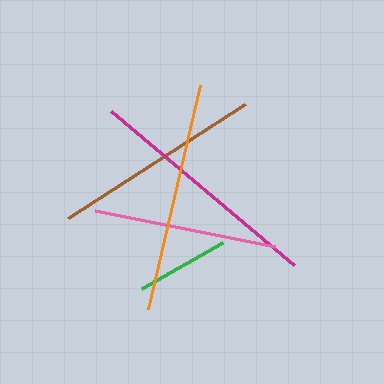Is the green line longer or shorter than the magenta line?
The magenta line is longer than the green line.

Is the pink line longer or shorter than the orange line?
The orange line is longer than the pink line.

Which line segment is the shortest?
The green line is the shortest at approximately 92 pixels.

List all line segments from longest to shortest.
From longest to shortest: magenta, orange, brown, pink, green.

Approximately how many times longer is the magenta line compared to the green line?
The magenta line is approximately 2.6 times the length of the green line.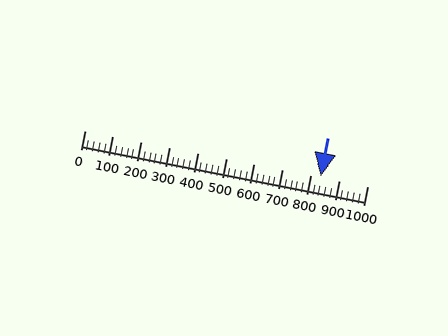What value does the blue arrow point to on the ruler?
The blue arrow points to approximately 836.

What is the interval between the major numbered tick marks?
The major tick marks are spaced 100 units apart.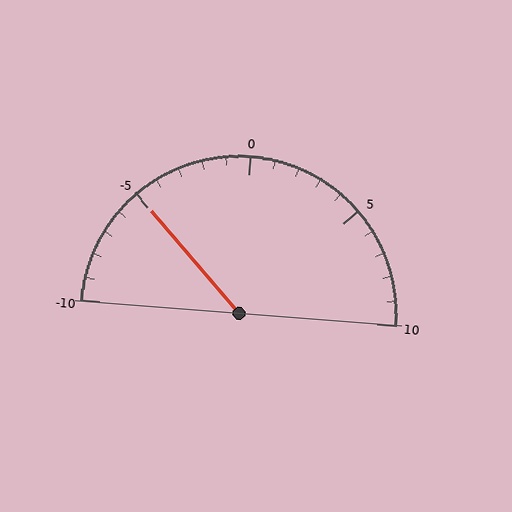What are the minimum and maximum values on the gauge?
The gauge ranges from -10 to 10.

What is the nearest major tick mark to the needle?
The nearest major tick mark is -5.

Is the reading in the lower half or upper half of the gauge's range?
The reading is in the lower half of the range (-10 to 10).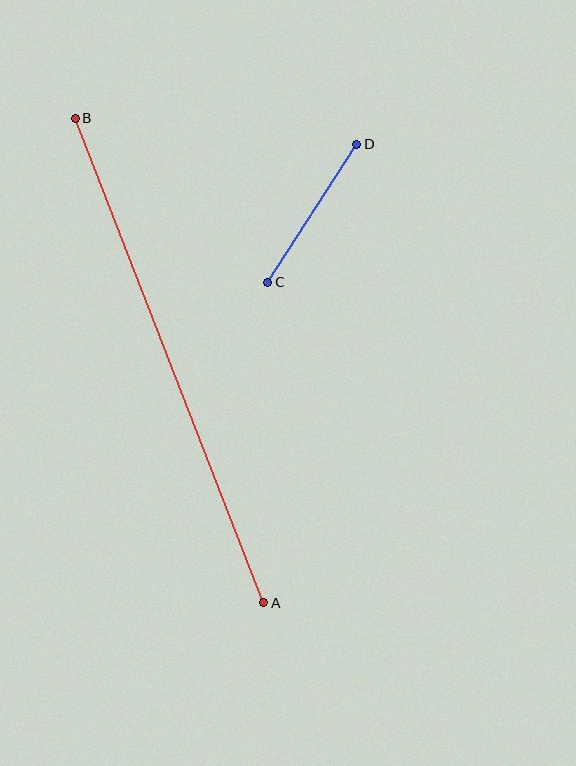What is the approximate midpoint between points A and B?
The midpoint is at approximately (170, 360) pixels.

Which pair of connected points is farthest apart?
Points A and B are farthest apart.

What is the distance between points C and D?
The distance is approximately 164 pixels.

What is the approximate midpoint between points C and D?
The midpoint is at approximately (312, 213) pixels.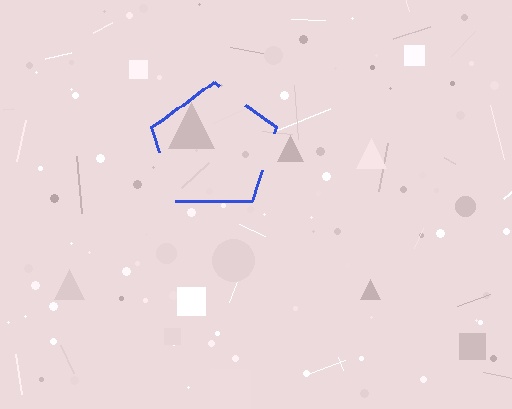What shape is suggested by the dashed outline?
The dashed outline suggests a pentagon.